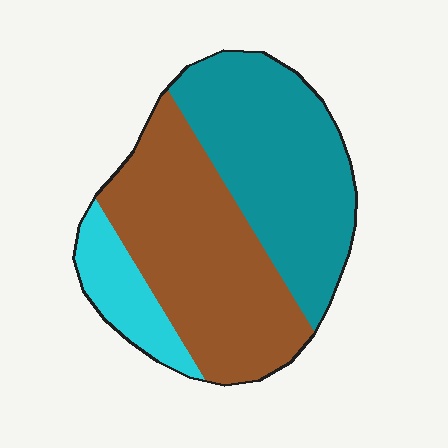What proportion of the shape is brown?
Brown covers 46% of the shape.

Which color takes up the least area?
Cyan, at roughly 15%.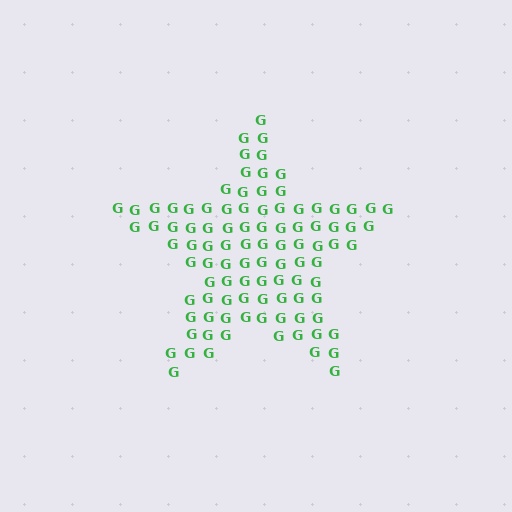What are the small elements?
The small elements are letter G's.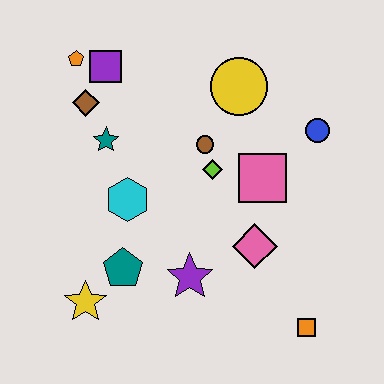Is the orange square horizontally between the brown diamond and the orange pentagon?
No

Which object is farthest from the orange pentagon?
The orange square is farthest from the orange pentagon.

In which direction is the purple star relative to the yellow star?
The purple star is to the right of the yellow star.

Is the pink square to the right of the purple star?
Yes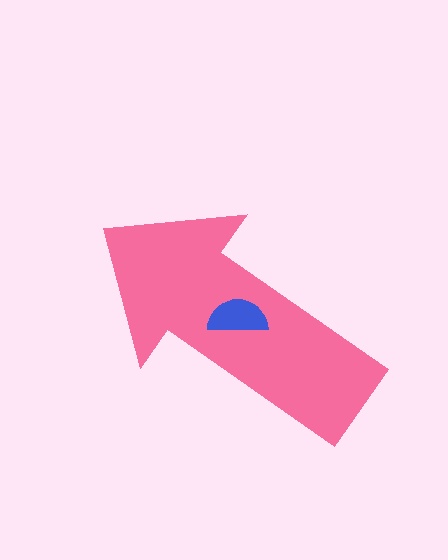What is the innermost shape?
The blue semicircle.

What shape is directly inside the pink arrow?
The blue semicircle.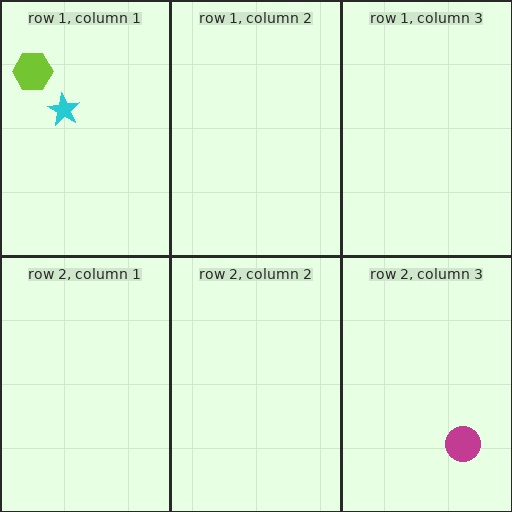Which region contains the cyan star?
The row 1, column 1 region.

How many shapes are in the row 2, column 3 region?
1.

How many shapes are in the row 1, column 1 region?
2.